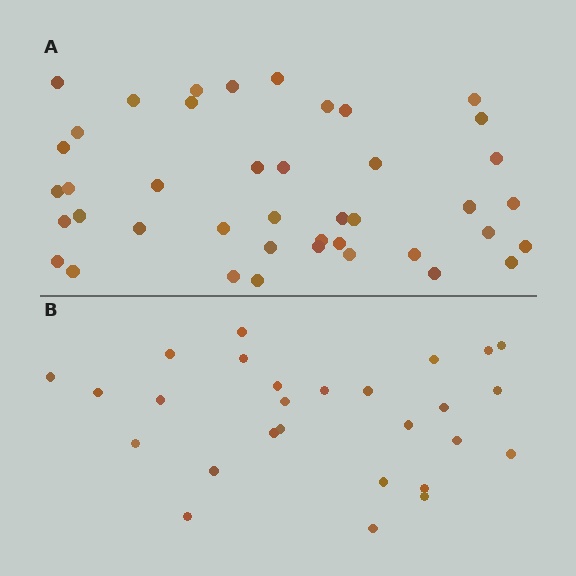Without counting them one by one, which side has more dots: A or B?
Region A (the top region) has more dots.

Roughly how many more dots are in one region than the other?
Region A has approximately 15 more dots than region B.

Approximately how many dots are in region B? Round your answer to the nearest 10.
About 30 dots. (The exact count is 27, which rounds to 30.)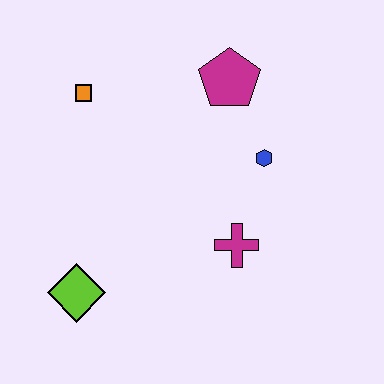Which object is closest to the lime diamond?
The magenta cross is closest to the lime diamond.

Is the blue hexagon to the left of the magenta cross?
No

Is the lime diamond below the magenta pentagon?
Yes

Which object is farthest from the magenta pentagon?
The lime diamond is farthest from the magenta pentagon.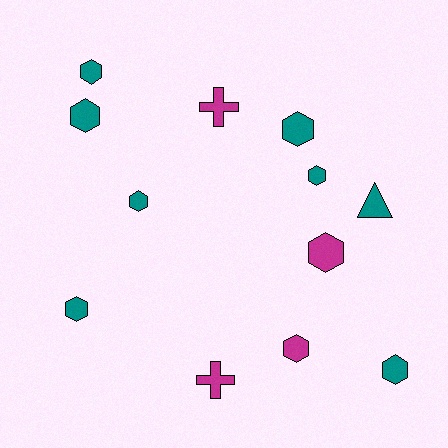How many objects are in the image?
There are 12 objects.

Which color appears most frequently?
Teal, with 8 objects.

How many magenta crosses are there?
There are 2 magenta crosses.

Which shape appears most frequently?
Hexagon, with 9 objects.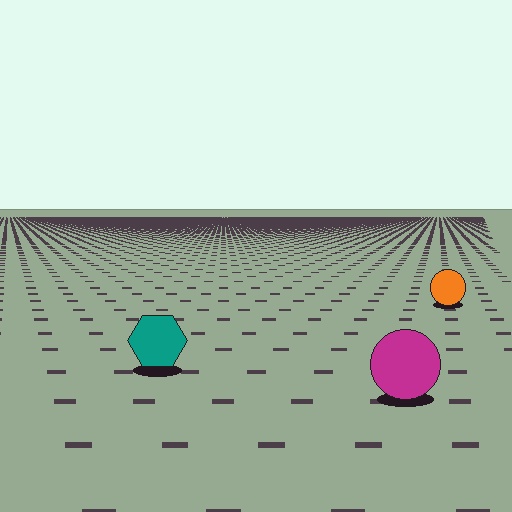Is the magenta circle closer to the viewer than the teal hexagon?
Yes. The magenta circle is closer — you can tell from the texture gradient: the ground texture is coarser near it.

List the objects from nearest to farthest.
From nearest to farthest: the magenta circle, the teal hexagon, the orange circle.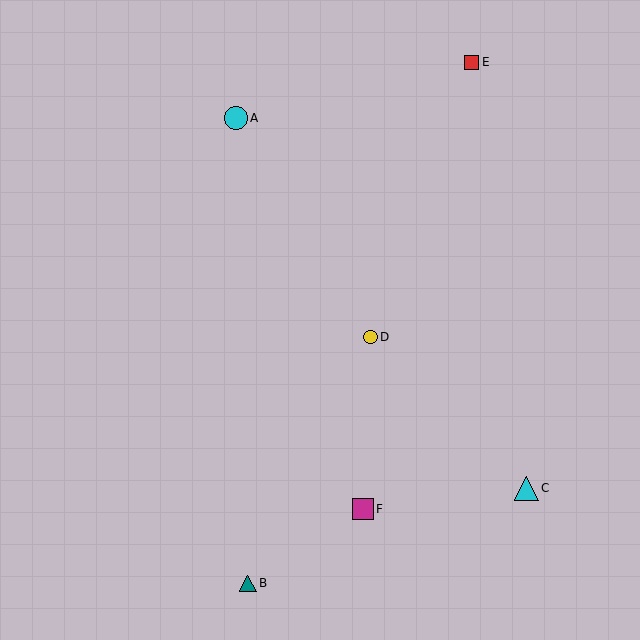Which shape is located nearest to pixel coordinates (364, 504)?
The magenta square (labeled F) at (363, 509) is nearest to that location.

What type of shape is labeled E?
Shape E is a red square.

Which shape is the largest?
The cyan triangle (labeled C) is the largest.